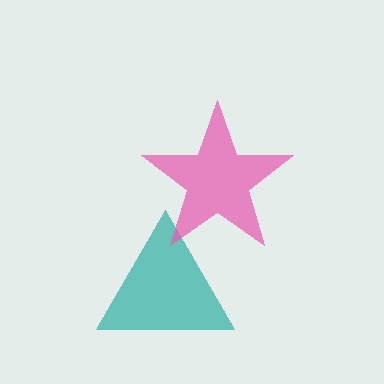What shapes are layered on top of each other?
The layered shapes are: a teal triangle, a pink star.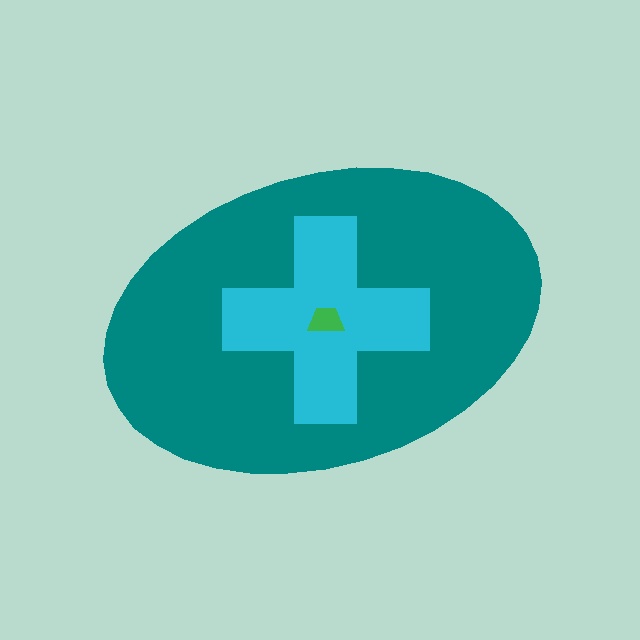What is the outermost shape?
The teal ellipse.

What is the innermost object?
The green trapezoid.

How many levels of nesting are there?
3.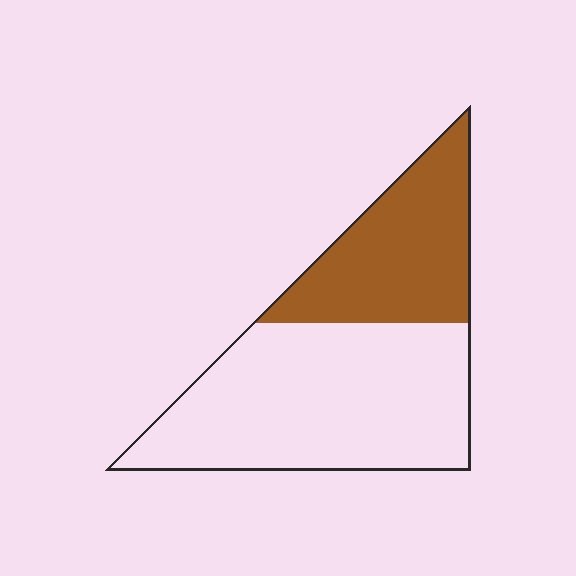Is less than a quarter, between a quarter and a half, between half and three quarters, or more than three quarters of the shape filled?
Between a quarter and a half.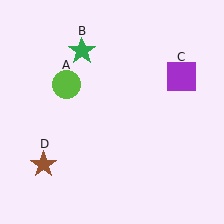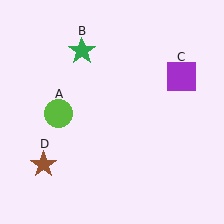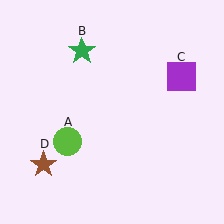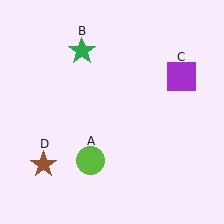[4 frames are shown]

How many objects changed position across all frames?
1 object changed position: lime circle (object A).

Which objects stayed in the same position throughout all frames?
Green star (object B) and purple square (object C) and brown star (object D) remained stationary.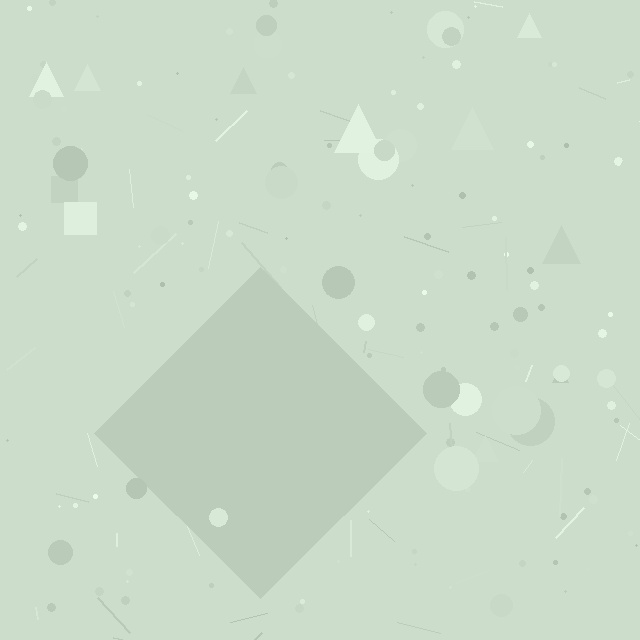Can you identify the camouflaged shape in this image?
The camouflaged shape is a diamond.